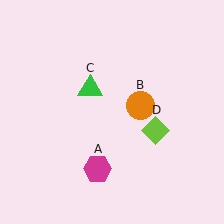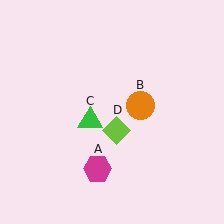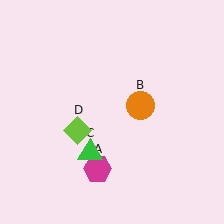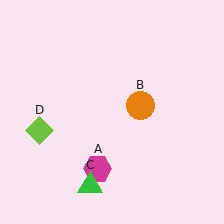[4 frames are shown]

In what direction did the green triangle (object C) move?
The green triangle (object C) moved down.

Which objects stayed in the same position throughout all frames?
Magenta hexagon (object A) and orange circle (object B) remained stationary.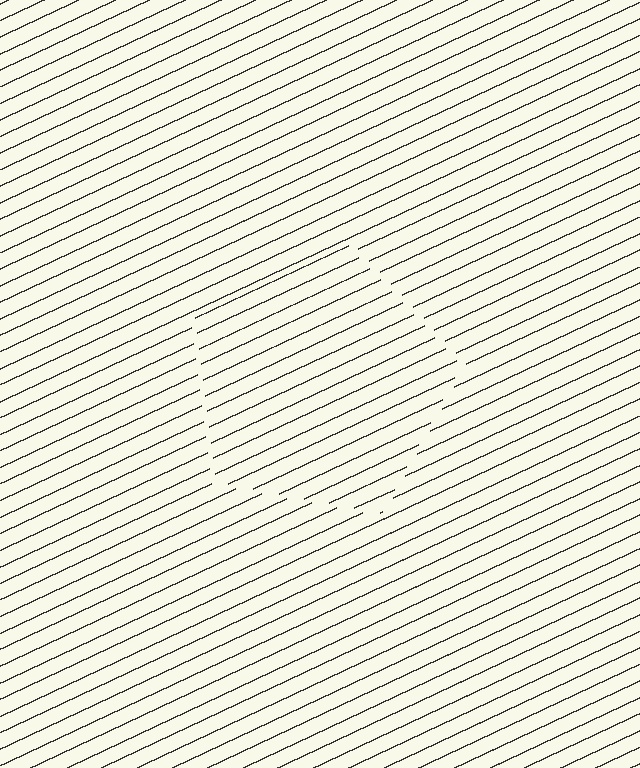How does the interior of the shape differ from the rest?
The interior of the shape contains the same grating, shifted by half a period — the contour is defined by the phase discontinuity where line-ends from the inner and outer gratings abut.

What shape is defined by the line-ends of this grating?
An illusory pentagon. The interior of the shape contains the same grating, shifted by half a period — the contour is defined by the phase discontinuity where line-ends from the inner and outer gratings abut.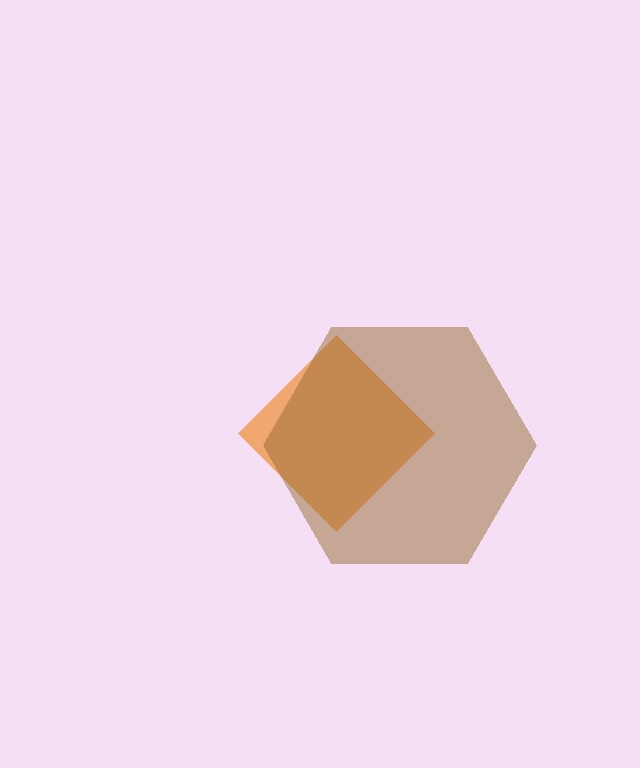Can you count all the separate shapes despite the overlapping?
Yes, there are 2 separate shapes.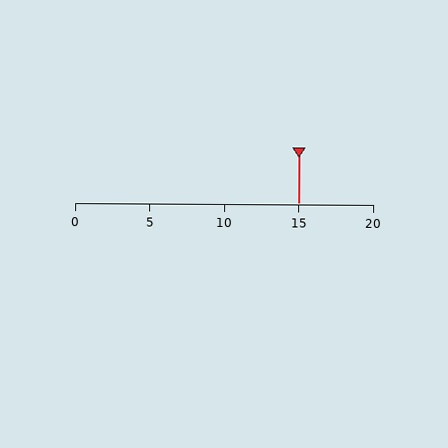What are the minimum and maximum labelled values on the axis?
The axis runs from 0 to 20.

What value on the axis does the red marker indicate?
The marker indicates approximately 15.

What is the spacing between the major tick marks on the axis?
The major ticks are spaced 5 apart.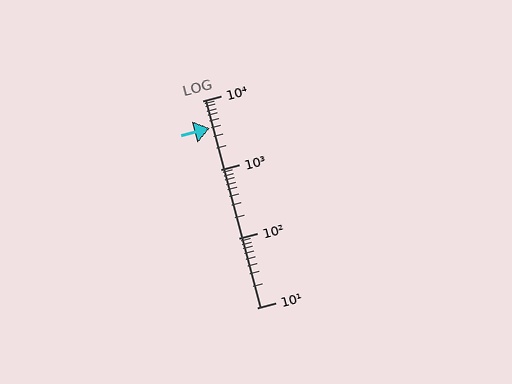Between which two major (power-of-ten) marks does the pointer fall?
The pointer is between 1000 and 10000.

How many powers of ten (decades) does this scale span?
The scale spans 3 decades, from 10 to 10000.